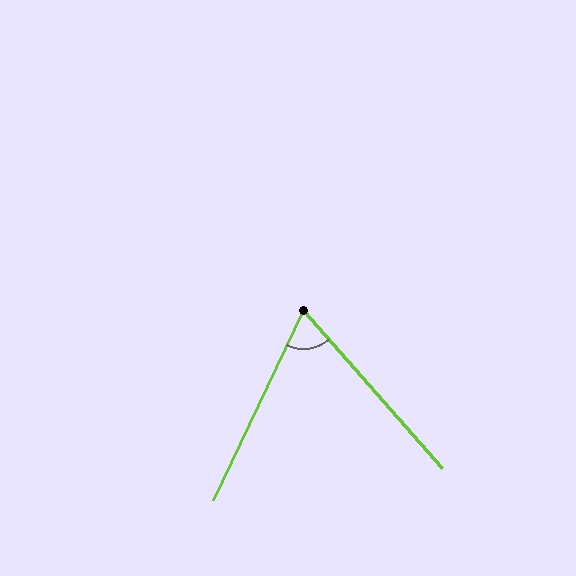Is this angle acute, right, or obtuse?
It is acute.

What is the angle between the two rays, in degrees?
Approximately 67 degrees.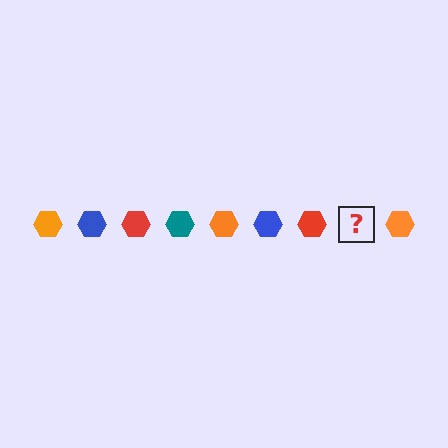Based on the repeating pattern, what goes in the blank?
The blank should be a teal hexagon.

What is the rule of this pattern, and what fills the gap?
The rule is that the pattern cycles through orange, blue, red, teal hexagons. The gap should be filled with a teal hexagon.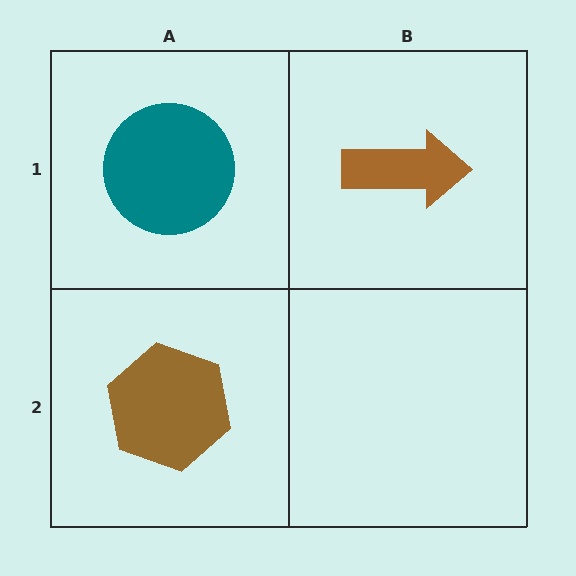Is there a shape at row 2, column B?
No, that cell is empty.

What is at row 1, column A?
A teal circle.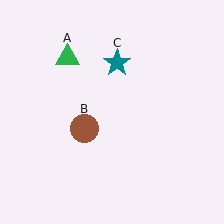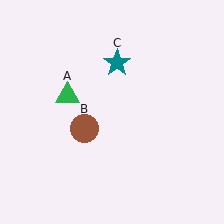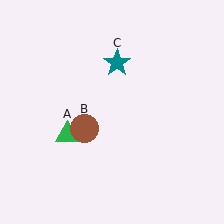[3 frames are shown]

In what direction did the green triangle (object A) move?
The green triangle (object A) moved down.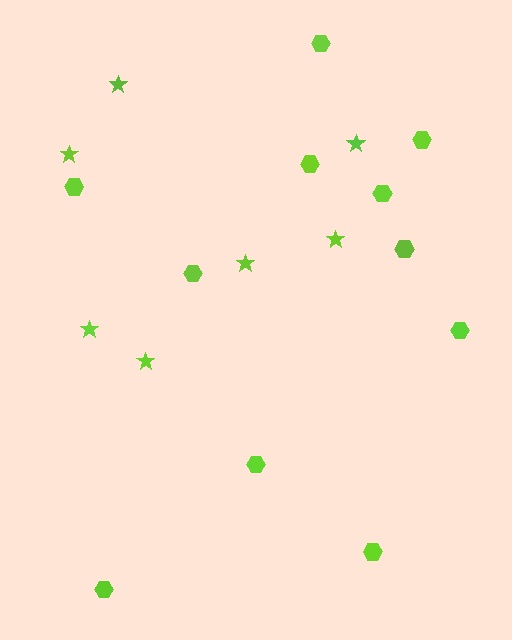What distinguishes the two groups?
There are 2 groups: one group of hexagons (11) and one group of stars (7).